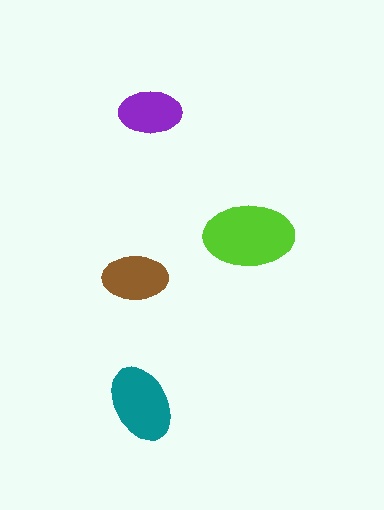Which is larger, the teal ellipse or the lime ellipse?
The lime one.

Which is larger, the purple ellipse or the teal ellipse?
The teal one.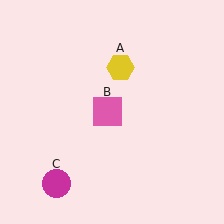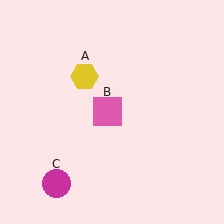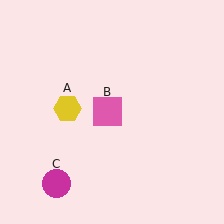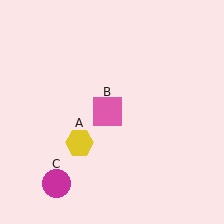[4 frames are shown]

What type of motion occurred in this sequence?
The yellow hexagon (object A) rotated counterclockwise around the center of the scene.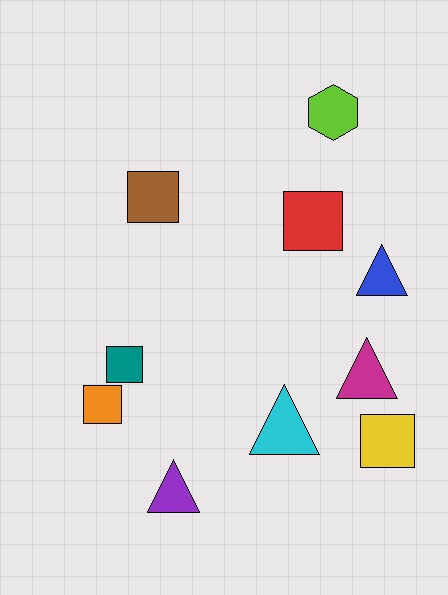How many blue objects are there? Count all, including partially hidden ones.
There is 1 blue object.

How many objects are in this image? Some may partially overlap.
There are 10 objects.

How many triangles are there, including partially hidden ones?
There are 4 triangles.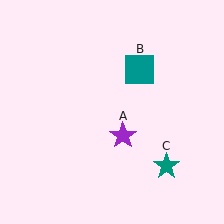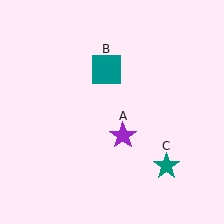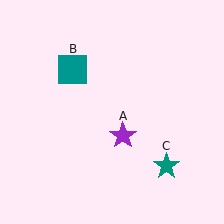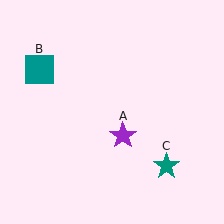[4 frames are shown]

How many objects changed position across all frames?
1 object changed position: teal square (object B).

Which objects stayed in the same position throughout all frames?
Purple star (object A) and teal star (object C) remained stationary.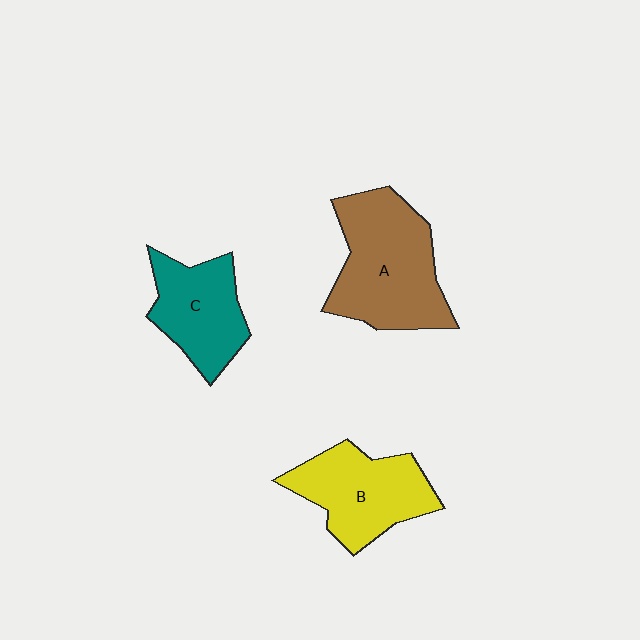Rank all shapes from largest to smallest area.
From largest to smallest: A (brown), B (yellow), C (teal).